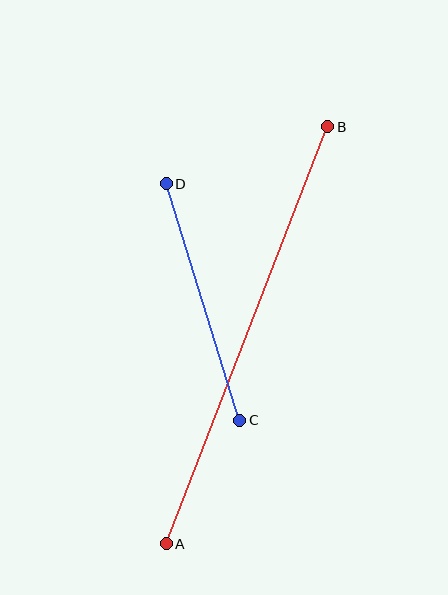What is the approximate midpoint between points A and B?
The midpoint is at approximately (247, 335) pixels.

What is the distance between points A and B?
The distance is approximately 447 pixels.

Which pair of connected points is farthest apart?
Points A and B are farthest apart.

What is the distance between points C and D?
The distance is approximately 248 pixels.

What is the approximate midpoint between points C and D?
The midpoint is at approximately (203, 302) pixels.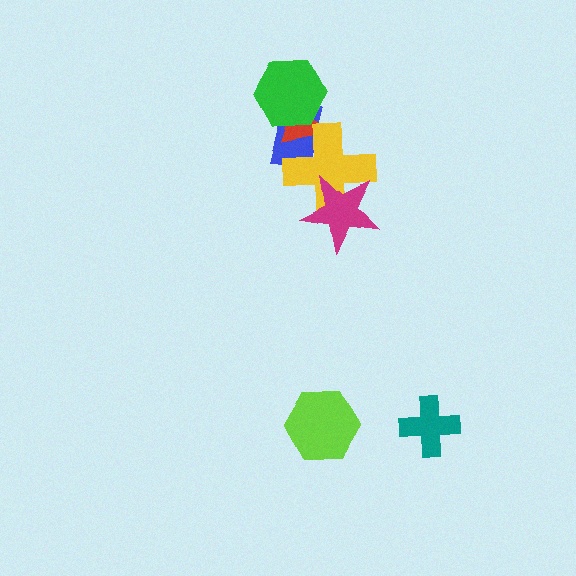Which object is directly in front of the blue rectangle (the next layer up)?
The red triangle is directly in front of the blue rectangle.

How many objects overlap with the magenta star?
1 object overlaps with the magenta star.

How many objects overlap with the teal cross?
0 objects overlap with the teal cross.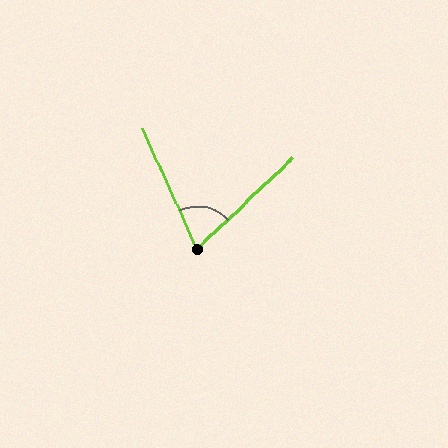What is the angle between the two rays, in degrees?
Approximately 71 degrees.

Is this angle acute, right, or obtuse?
It is acute.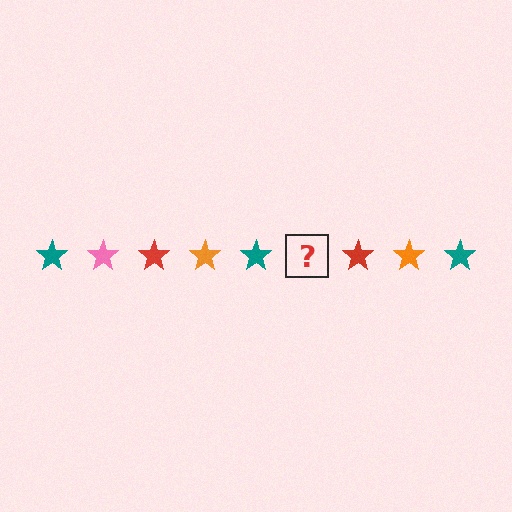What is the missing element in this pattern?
The missing element is a pink star.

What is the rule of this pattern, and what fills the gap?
The rule is that the pattern cycles through teal, pink, red, orange stars. The gap should be filled with a pink star.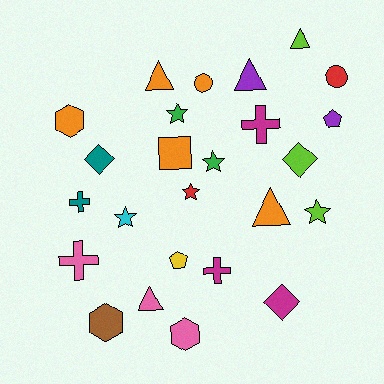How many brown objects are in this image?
There is 1 brown object.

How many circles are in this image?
There are 2 circles.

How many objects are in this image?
There are 25 objects.